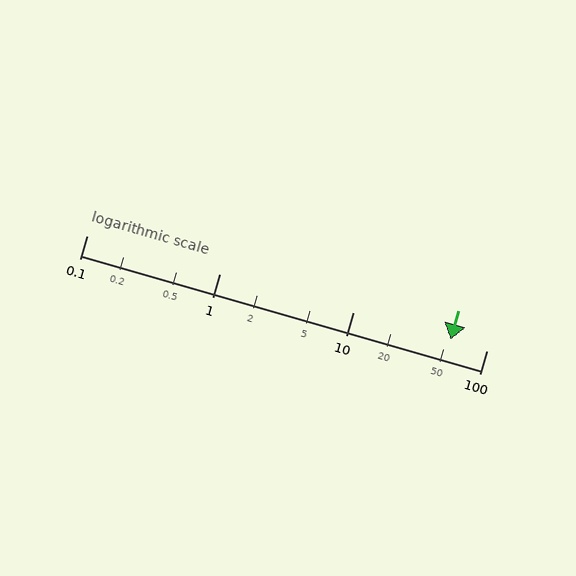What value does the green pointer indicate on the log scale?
The pointer indicates approximately 54.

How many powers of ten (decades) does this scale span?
The scale spans 3 decades, from 0.1 to 100.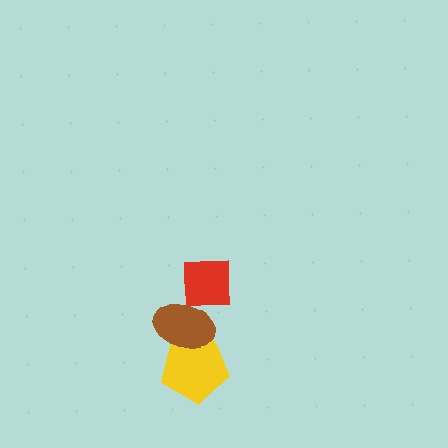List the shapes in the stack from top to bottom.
From top to bottom: the red square, the brown ellipse, the yellow pentagon.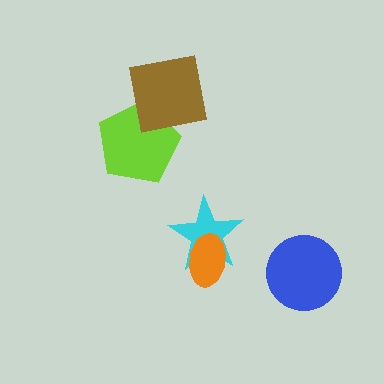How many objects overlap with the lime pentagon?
1 object overlaps with the lime pentagon.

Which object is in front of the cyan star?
The orange ellipse is in front of the cyan star.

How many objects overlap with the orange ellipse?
1 object overlaps with the orange ellipse.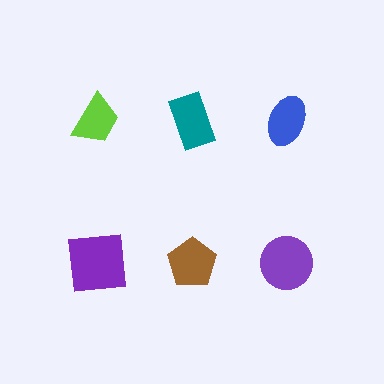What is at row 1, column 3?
A blue ellipse.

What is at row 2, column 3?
A purple circle.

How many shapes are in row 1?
3 shapes.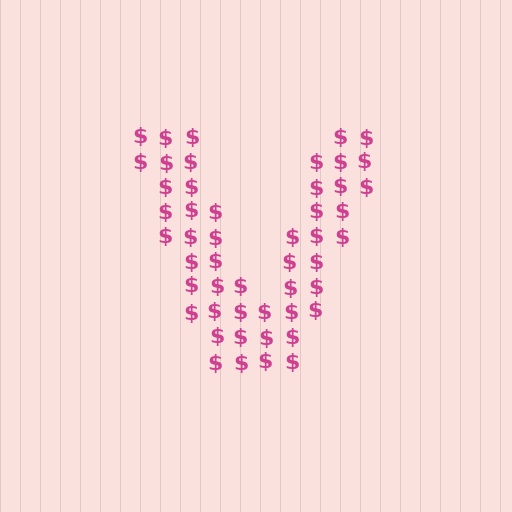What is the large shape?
The large shape is the letter V.